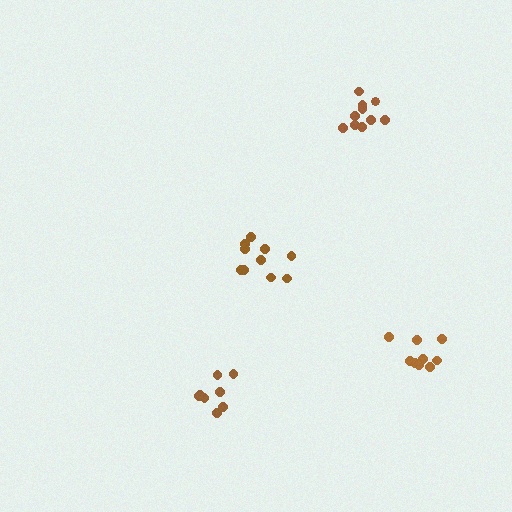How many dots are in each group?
Group 1: 10 dots, Group 2: 9 dots, Group 3: 8 dots, Group 4: 10 dots (37 total).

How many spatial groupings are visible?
There are 4 spatial groupings.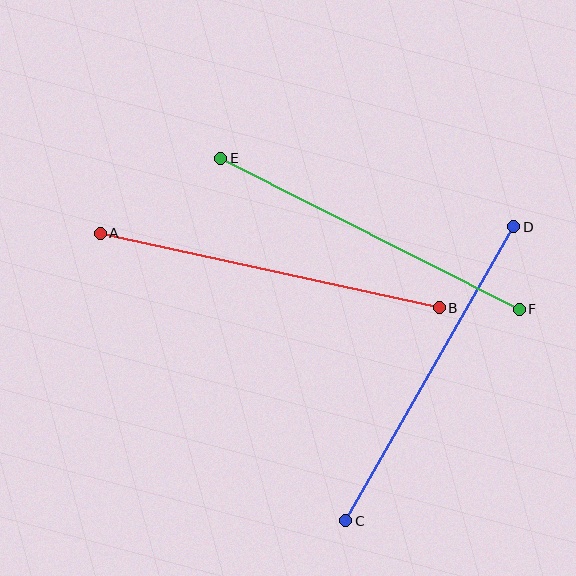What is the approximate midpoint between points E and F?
The midpoint is at approximately (370, 234) pixels.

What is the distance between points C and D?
The distance is approximately 339 pixels.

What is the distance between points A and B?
The distance is approximately 347 pixels.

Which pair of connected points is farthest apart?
Points A and B are farthest apart.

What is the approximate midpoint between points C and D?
The midpoint is at approximately (430, 374) pixels.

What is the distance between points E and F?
The distance is approximately 335 pixels.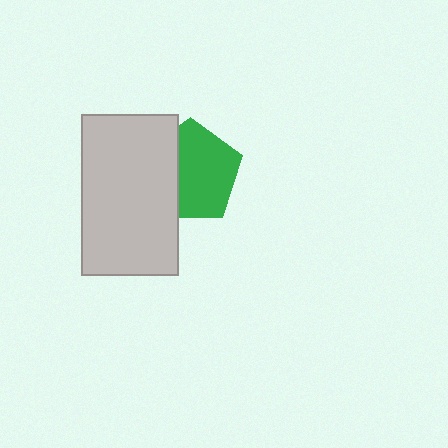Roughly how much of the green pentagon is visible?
About half of it is visible (roughly 64%).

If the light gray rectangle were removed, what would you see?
You would see the complete green pentagon.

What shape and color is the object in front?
The object in front is a light gray rectangle.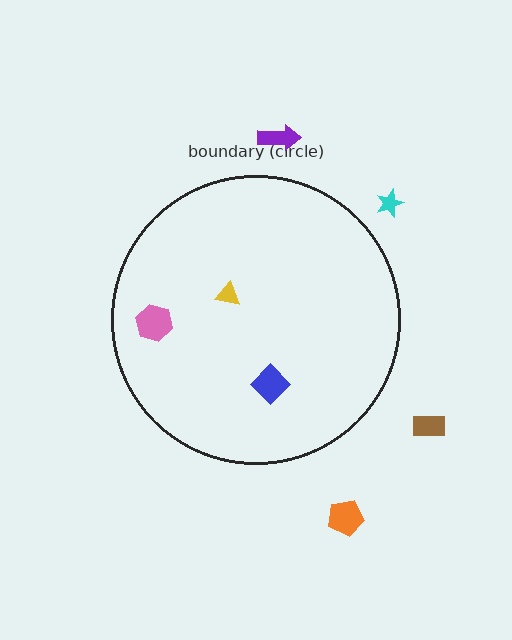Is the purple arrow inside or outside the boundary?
Outside.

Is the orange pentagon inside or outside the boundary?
Outside.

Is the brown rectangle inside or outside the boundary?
Outside.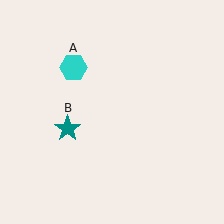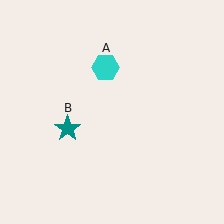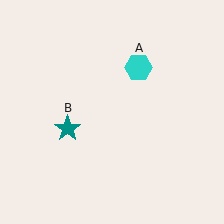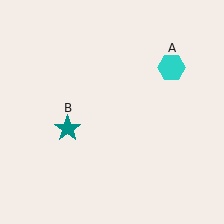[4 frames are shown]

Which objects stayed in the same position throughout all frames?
Teal star (object B) remained stationary.